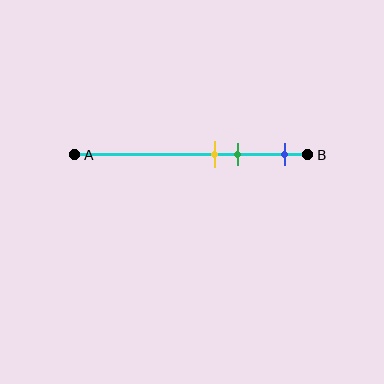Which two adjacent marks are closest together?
The yellow and green marks are the closest adjacent pair.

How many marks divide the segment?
There are 3 marks dividing the segment.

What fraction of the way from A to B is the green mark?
The green mark is approximately 70% (0.7) of the way from A to B.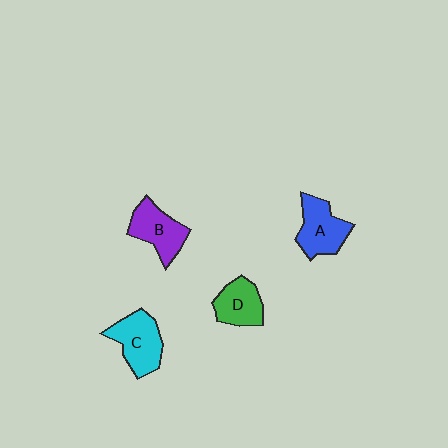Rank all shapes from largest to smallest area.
From largest to smallest: C (cyan), A (blue), B (purple), D (green).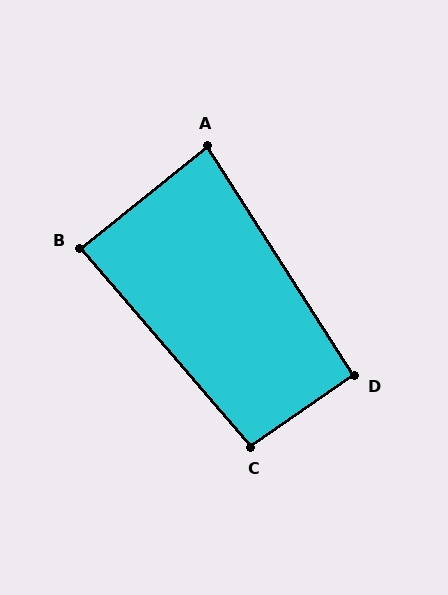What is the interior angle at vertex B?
Approximately 88 degrees (approximately right).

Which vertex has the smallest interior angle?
A, at approximately 84 degrees.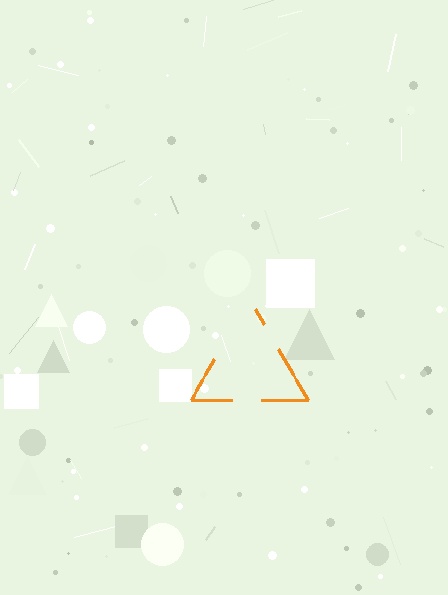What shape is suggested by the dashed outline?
The dashed outline suggests a triangle.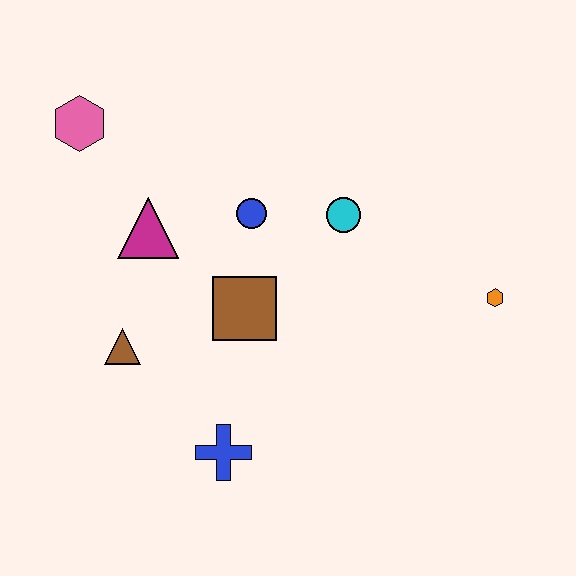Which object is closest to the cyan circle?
The blue circle is closest to the cyan circle.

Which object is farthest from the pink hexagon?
The orange hexagon is farthest from the pink hexagon.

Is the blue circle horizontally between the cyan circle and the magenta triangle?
Yes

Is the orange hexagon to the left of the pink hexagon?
No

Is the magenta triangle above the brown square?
Yes